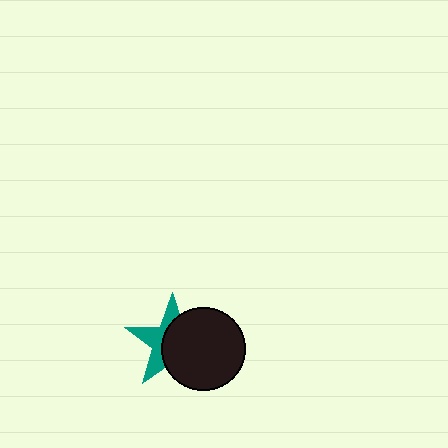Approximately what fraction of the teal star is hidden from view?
Roughly 59% of the teal star is hidden behind the black circle.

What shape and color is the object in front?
The object in front is a black circle.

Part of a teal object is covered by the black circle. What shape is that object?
It is a star.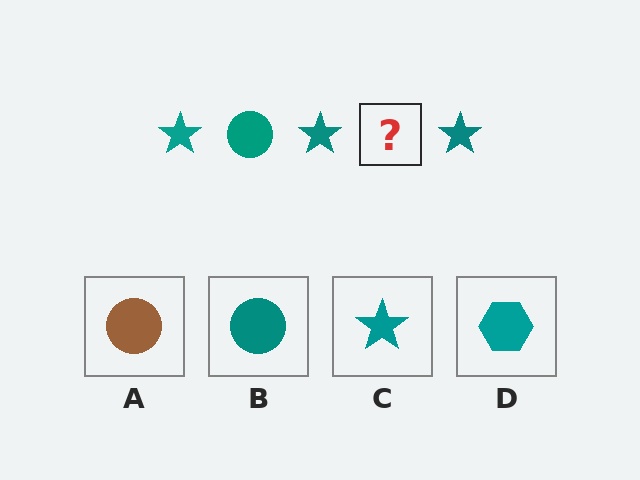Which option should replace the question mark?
Option B.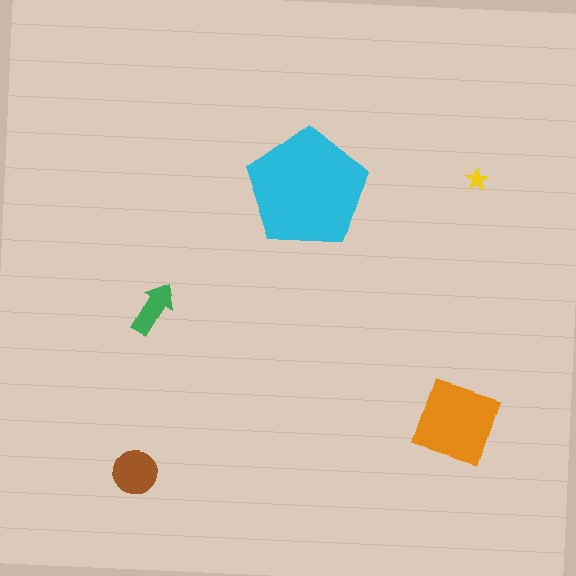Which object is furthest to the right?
The yellow star is rightmost.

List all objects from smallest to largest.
The yellow star, the green arrow, the brown circle, the orange square, the cyan pentagon.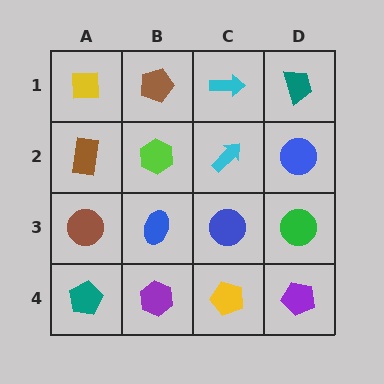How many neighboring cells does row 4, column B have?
3.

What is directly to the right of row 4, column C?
A purple pentagon.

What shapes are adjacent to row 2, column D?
A teal trapezoid (row 1, column D), a green circle (row 3, column D), a cyan arrow (row 2, column C).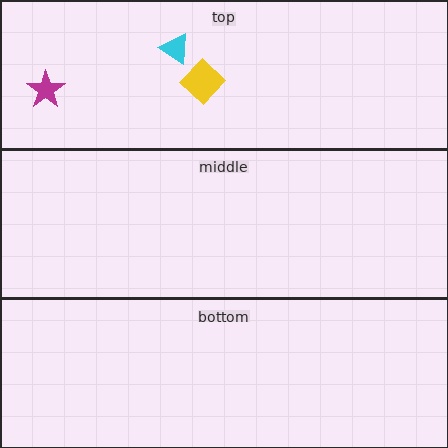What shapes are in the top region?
The yellow diamond, the cyan triangle, the magenta star.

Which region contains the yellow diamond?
The top region.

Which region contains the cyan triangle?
The top region.